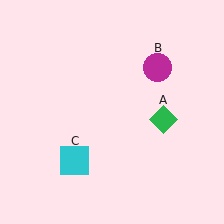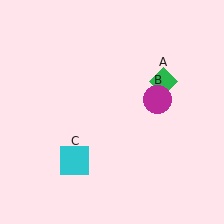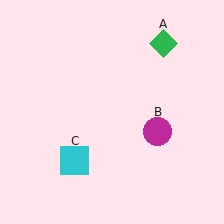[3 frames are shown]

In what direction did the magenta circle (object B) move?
The magenta circle (object B) moved down.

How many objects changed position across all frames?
2 objects changed position: green diamond (object A), magenta circle (object B).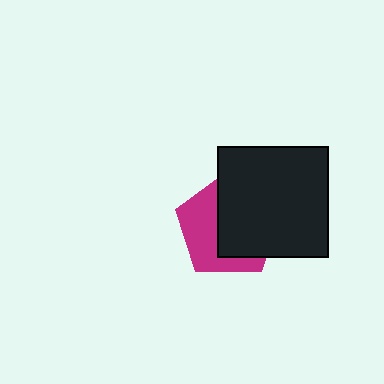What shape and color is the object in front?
The object in front is a black rectangle.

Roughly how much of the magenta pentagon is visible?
A small part of it is visible (roughly 44%).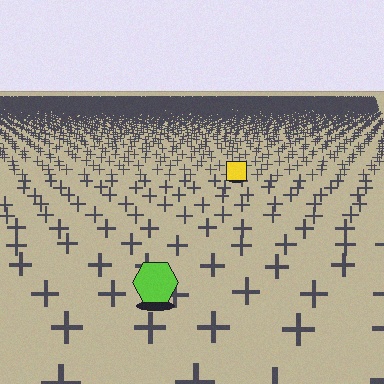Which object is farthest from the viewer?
The yellow square is farthest from the viewer. It appears smaller and the ground texture around it is denser.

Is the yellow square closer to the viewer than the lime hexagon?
No. The lime hexagon is closer — you can tell from the texture gradient: the ground texture is coarser near it.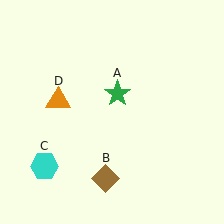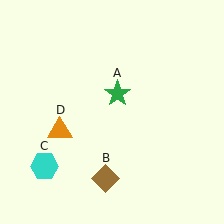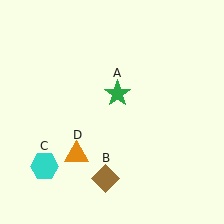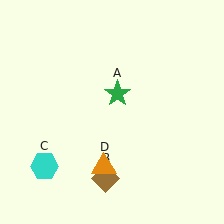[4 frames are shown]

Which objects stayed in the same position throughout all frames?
Green star (object A) and brown diamond (object B) and cyan hexagon (object C) remained stationary.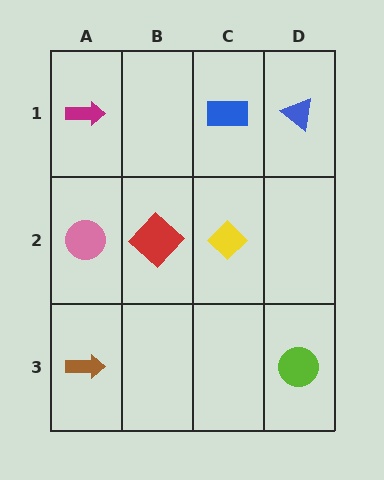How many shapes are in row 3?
2 shapes.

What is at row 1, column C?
A blue rectangle.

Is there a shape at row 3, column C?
No, that cell is empty.